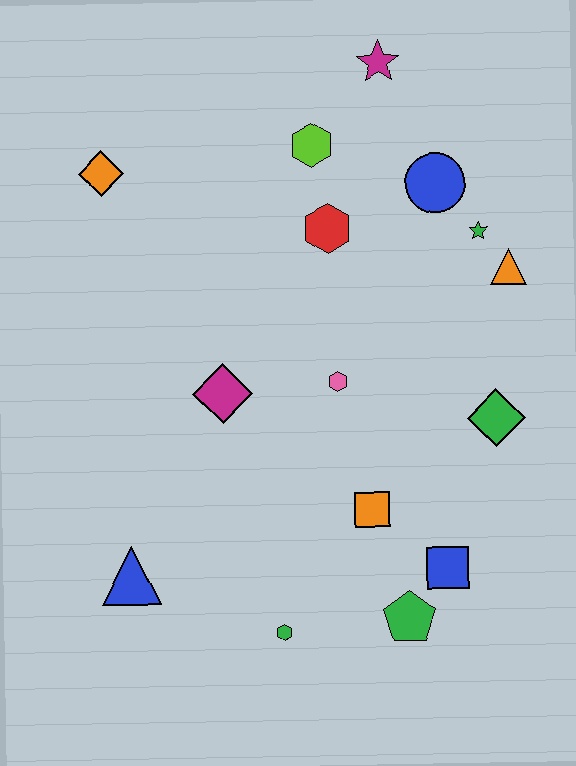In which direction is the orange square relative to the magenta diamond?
The orange square is to the right of the magenta diamond.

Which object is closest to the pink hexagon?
The magenta diamond is closest to the pink hexagon.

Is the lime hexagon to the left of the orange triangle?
Yes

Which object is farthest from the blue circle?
The blue triangle is farthest from the blue circle.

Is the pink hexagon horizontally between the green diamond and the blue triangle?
Yes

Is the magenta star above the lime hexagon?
Yes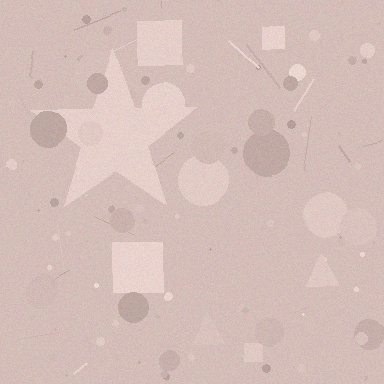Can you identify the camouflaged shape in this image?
The camouflaged shape is a star.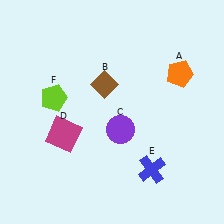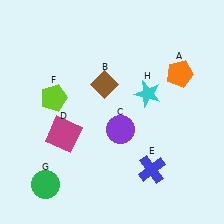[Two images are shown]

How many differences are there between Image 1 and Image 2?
There are 2 differences between the two images.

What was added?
A green circle (G), a cyan star (H) were added in Image 2.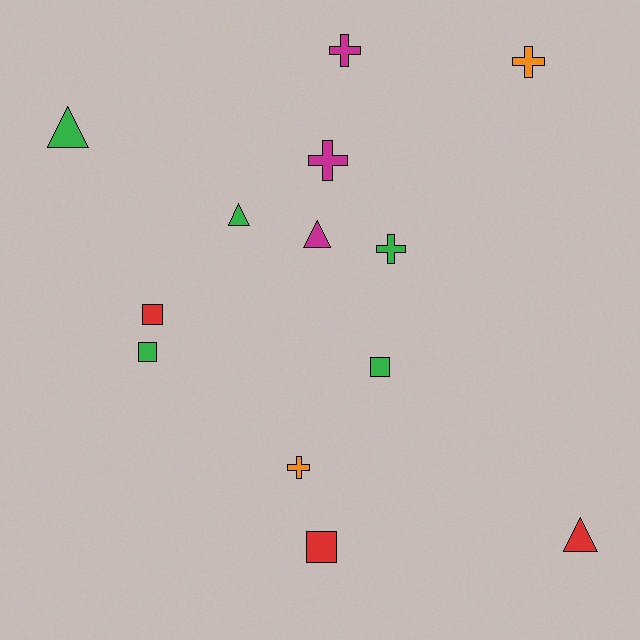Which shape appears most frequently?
Cross, with 5 objects.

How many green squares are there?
There are 2 green squares.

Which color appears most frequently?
Green, with 5 objects.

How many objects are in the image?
There are 13 objects.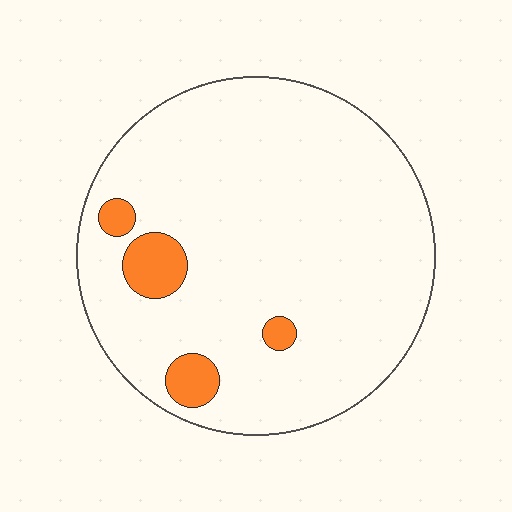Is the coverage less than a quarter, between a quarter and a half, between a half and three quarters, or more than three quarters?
Less than a quarter.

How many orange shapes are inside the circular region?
4.